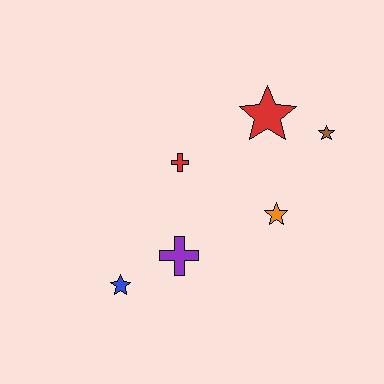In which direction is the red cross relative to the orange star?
The red cross is to the left of the orange star.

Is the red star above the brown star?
Yes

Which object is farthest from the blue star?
The brown star is farthest from the blue star.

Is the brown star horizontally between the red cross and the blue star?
No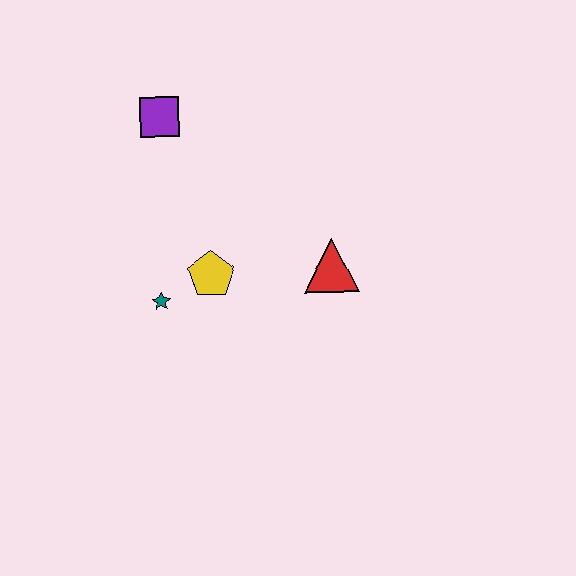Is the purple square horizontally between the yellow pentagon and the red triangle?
No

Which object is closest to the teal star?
The yellow pentagon is closest to the teal star.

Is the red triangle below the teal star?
No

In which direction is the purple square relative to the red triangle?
The purple square is to the left of the red triangle.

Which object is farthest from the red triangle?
The purple square is farthest from the red triangle.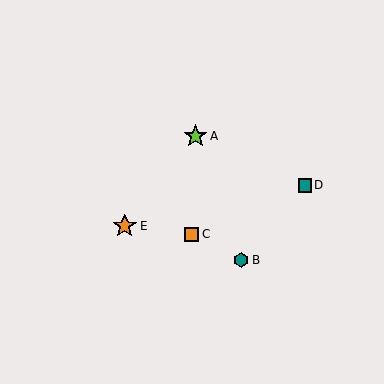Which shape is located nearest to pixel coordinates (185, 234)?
The orange square (labeled C) at (192, 234) is nearest to that location.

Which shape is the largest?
The orange star (labeled E) is the largest.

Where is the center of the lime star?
The center of the lime star is at (195, 136).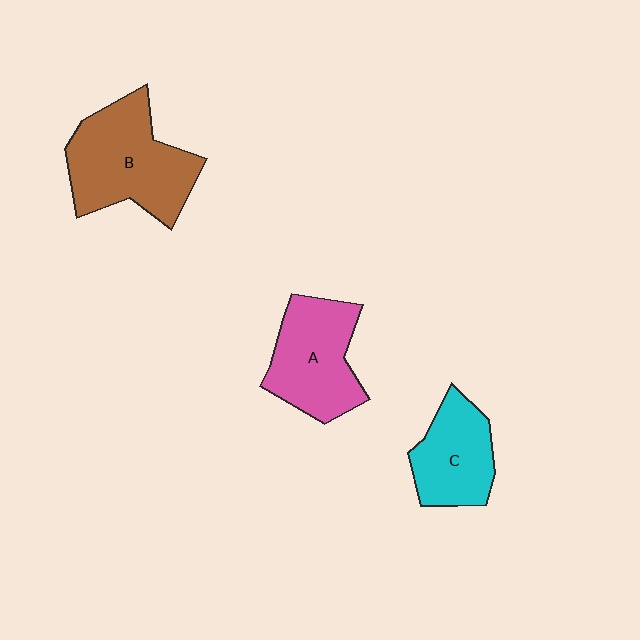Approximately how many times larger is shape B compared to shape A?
Approximately 1.2 times.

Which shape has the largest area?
Shape B (brown).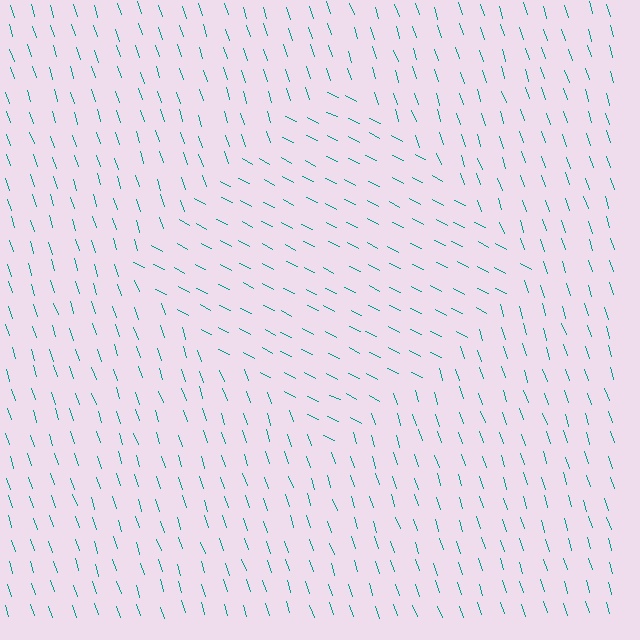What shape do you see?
I see a diamond.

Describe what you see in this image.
The image is filled with small teal line segments. A diamond region in the image has lines oriented differently from the surrounding lines, creating a visible texture boundary.